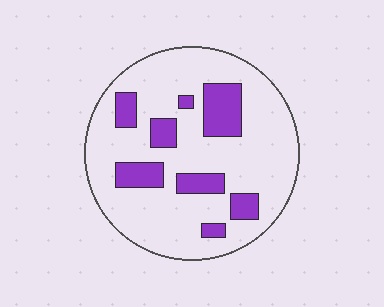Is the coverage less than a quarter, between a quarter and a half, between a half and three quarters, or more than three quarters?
Less than a quarter.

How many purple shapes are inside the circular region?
8.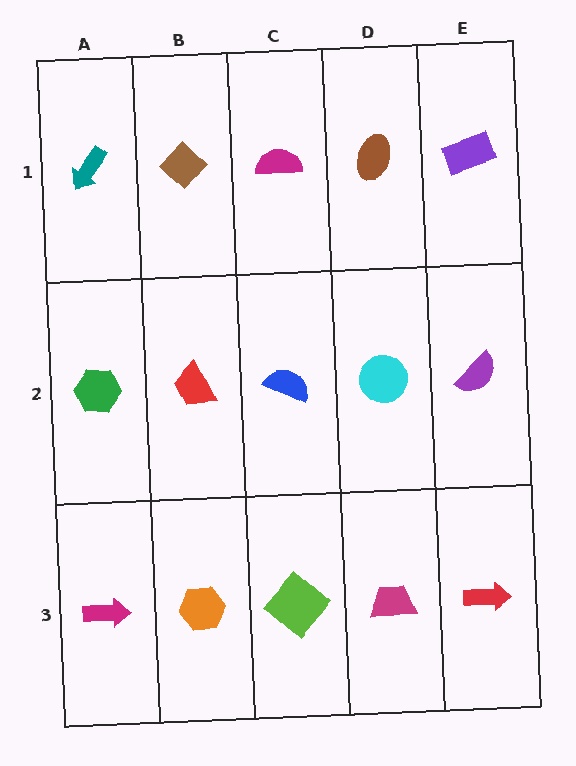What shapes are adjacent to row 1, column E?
A purple semicircle (row 2, column E), a brown ellipse (row 1, column D).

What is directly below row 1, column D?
A cyan circle.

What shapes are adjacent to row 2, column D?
A brown ellipse (row 1, column D), a magenta trapezoid (row 3, column D), a blue semicircle (row 2, column C), a purple semicircle (row 2, column E).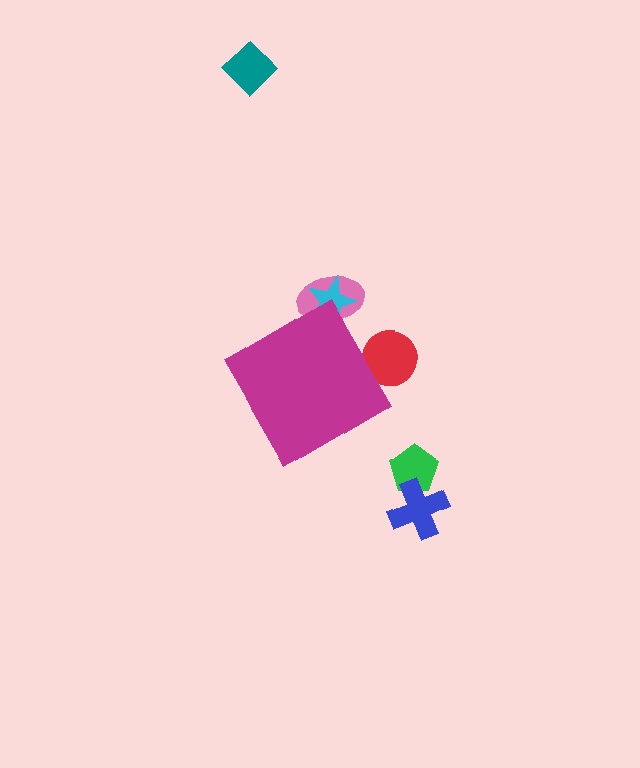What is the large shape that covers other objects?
A magenta diamond.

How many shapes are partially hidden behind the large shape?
3 shapes are partially hidden.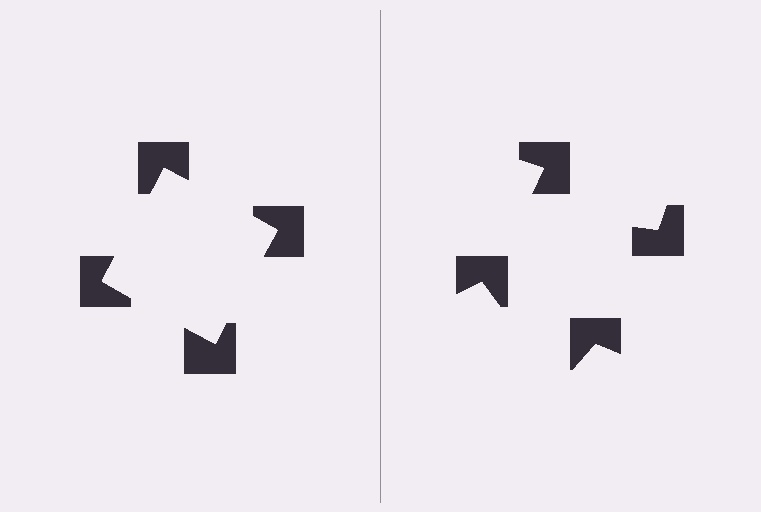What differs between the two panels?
The notched squares are positioned identically on both sides; only the wedge orientations differ. On the left they align to a square; on the right they are misaligned.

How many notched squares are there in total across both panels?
8 — 4 on each side.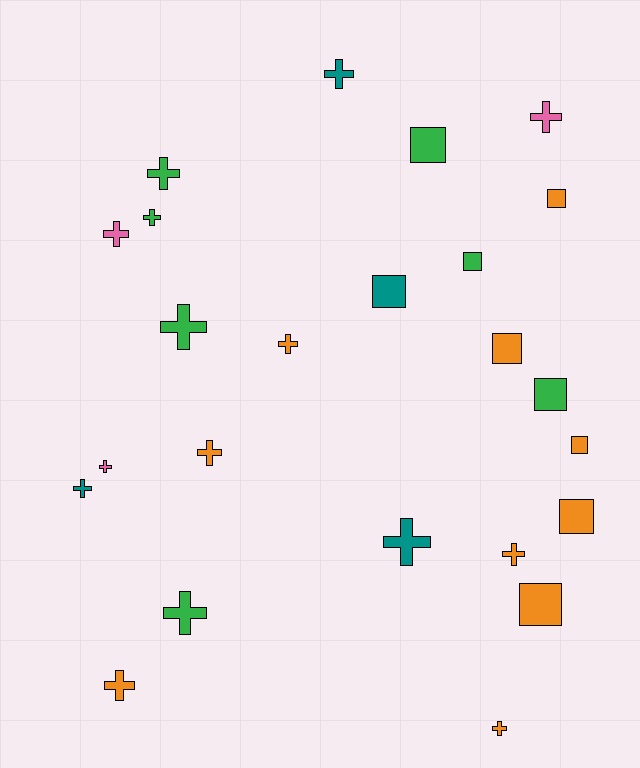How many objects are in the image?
There are 24 objects.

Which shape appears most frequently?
Cross, with 15 objects.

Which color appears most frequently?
Orange, with 10 objects.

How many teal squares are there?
There is 1 teal square.